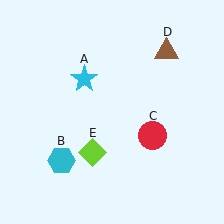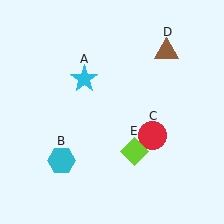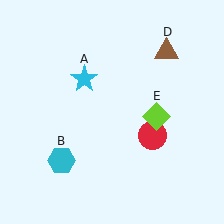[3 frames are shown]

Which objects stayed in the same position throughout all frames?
Cyan star (object A) and cyan hexagon (object B) and red circle (object C) and brown triangle (object D) remained stationary.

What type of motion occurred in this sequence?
The lime diamond (object E) rotated counterclockwise around the center of the scene.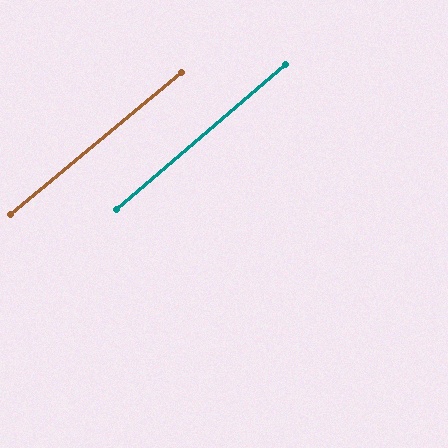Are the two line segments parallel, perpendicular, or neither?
Parallel — their directions differ by only 0.9°.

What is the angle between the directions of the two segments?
Approximately 1 degree.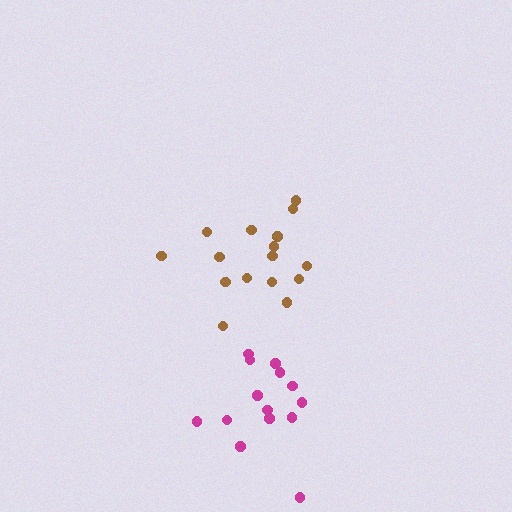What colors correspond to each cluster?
The clusters are colored: brown, magenta.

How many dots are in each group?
Group 1: 16 dots, Group 2: 14 dots (30 total).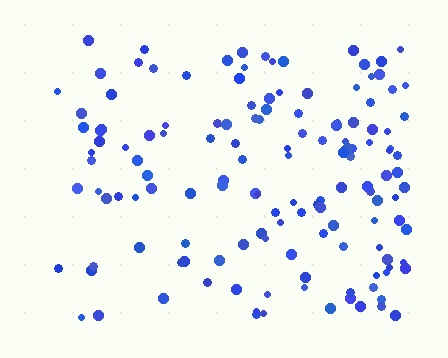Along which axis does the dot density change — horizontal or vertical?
Horizontal.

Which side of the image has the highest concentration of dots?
The right.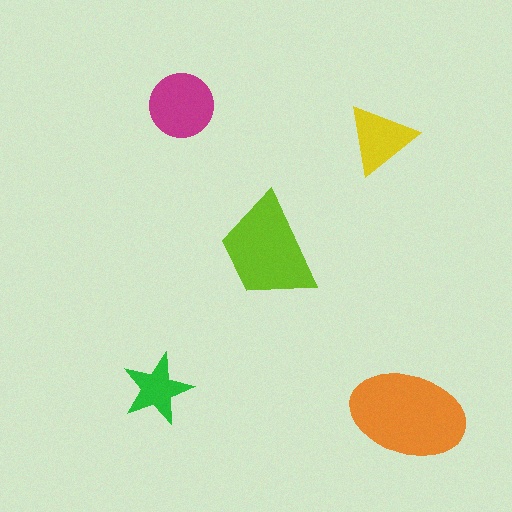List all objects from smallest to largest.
The green star, the yellow triangle, the magenta circle, the lime trapezoid, the orange ellipse.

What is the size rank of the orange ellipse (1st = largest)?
1st.